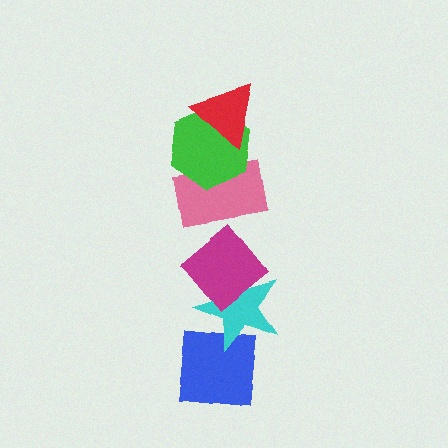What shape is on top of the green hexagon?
The red triangle is on top of the green hexagon.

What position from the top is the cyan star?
The cyan star is 5th from the top.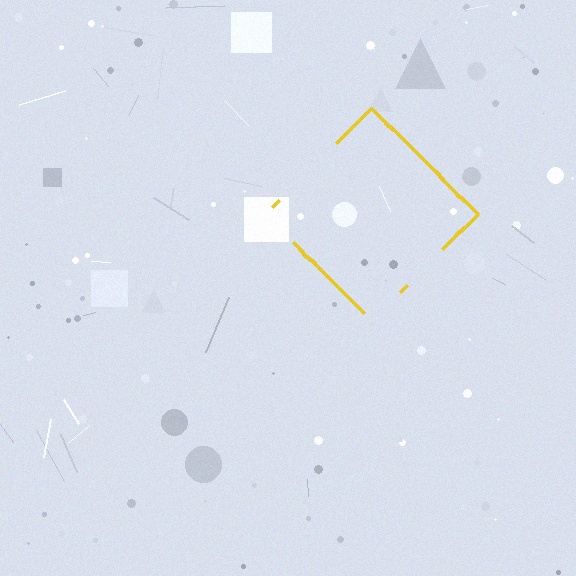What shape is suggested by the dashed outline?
The dashed outline suggests a diamond.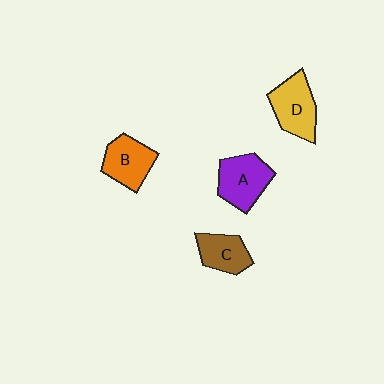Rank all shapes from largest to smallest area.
From largest to smallest: A (purple), D (yellow), B (orange), C (brown).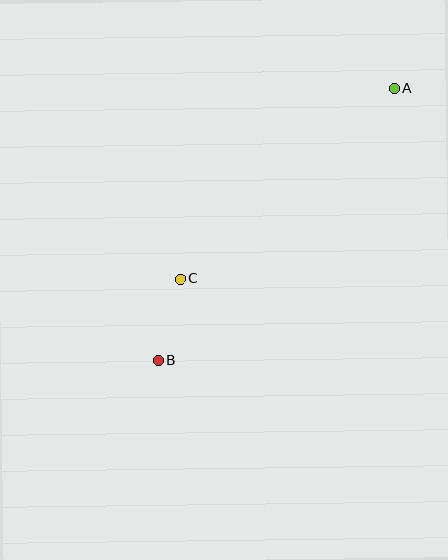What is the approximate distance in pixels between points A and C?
The distance between A and C is approximately 286 pixels.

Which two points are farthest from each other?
Points A and B are farthest from each other.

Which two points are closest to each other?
Points B and C are closest to each other.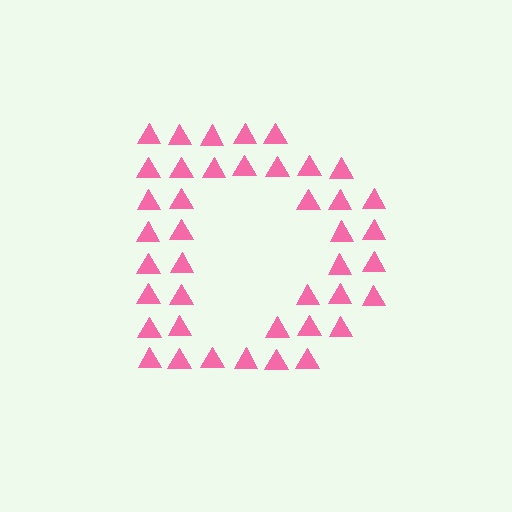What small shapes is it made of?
It is made of small triangles.